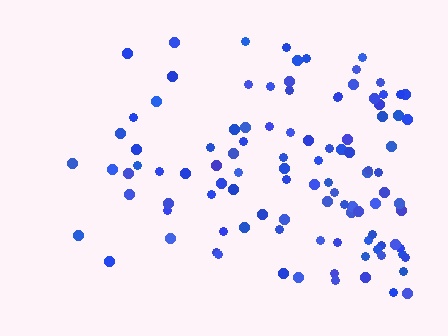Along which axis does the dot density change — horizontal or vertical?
Horizontal.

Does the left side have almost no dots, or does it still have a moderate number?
Still a moderate number, just noticeably fewer than the right.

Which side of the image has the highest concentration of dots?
The right.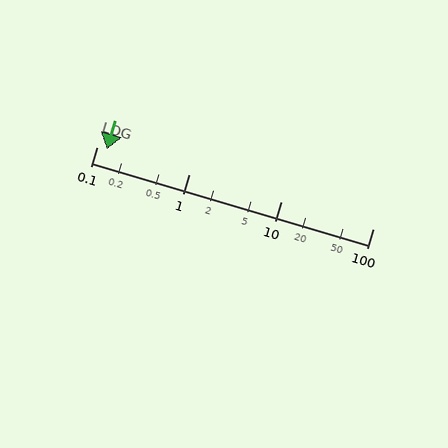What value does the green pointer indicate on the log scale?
The pointer indicates approximately 0.13.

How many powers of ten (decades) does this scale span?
The scale spans 3 decades, from 0.1 to 100.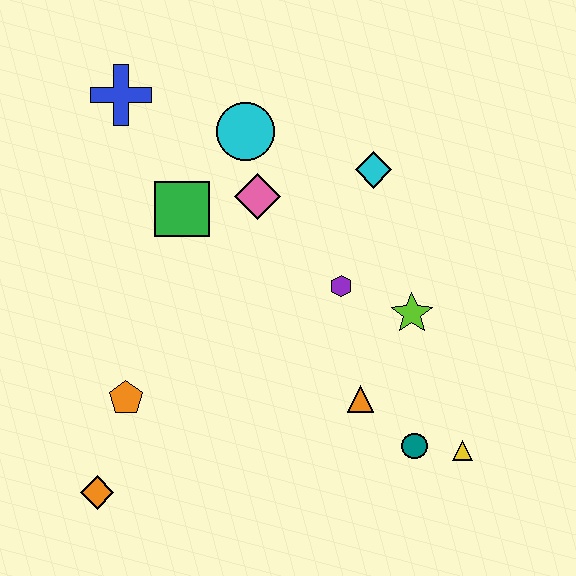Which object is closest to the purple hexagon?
The lime star is closest to the purple hexagon.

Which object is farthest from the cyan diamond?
The orange diamond is farthest from the cyan diamond.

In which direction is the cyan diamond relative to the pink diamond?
The cyan diamond is to the right of the pink diamond.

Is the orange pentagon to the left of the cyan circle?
Yes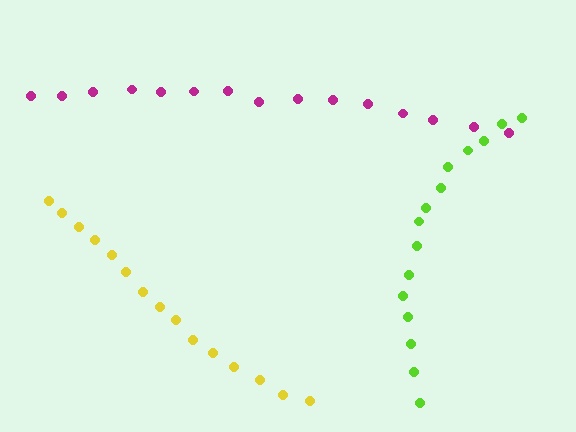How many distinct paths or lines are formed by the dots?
There are 3 distinct paths.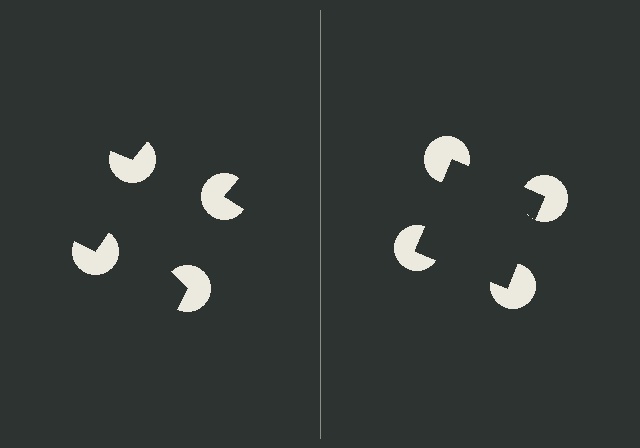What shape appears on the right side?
An illusory square.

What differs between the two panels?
The pac-man discs are positioned identically on both sides; only the wedge orientations differ. On the right they align to a square; on the left they are misaligned.